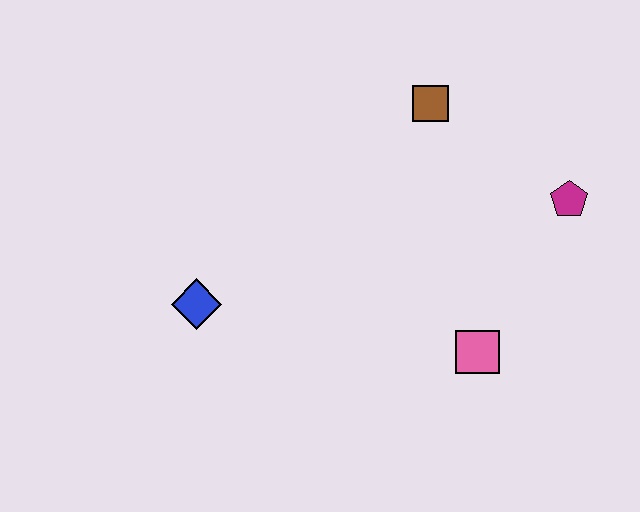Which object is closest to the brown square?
The magenta pentagon is closest to the brown square.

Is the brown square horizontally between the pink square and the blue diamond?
Yes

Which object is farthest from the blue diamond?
The magenta pentagon is farthest from the blue diamond.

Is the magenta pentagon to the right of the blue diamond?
Yes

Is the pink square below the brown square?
Yes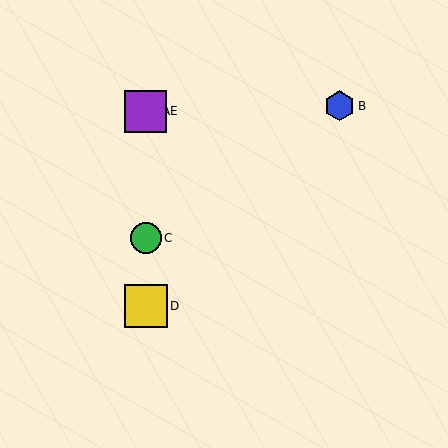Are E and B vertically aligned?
No, E is at x≈146 and B is at x≈340.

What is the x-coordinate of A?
Object A is at x≈146.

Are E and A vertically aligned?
Yes, both are at x≈146.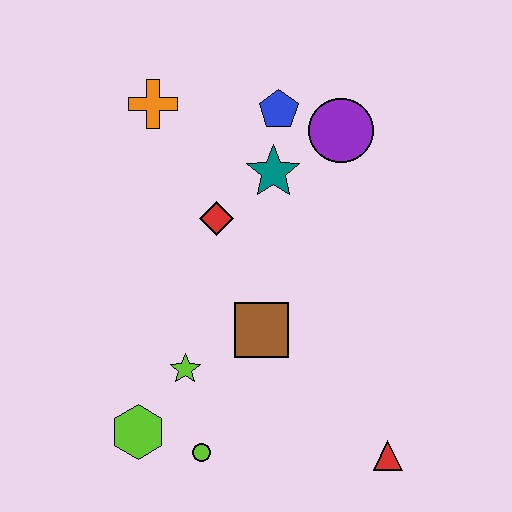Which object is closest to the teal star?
The blue pentagon is closest to the teal star.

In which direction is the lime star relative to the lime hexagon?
The lime star is above the lime hexagon.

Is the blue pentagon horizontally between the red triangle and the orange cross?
Yes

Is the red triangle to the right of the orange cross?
Yes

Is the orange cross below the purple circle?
No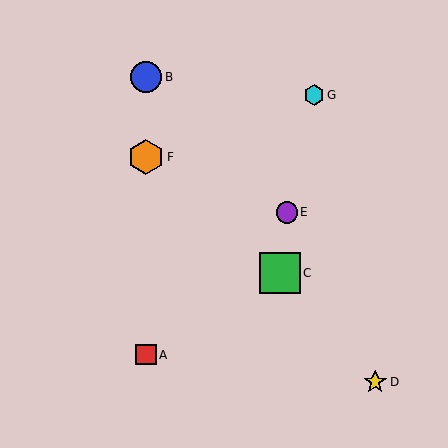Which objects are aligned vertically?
Objects A, B, F are aligned vertically.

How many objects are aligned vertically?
3 objects (A, B, F) are aligned vertically.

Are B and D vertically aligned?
No, B is at x≈146 and D is at x≈375.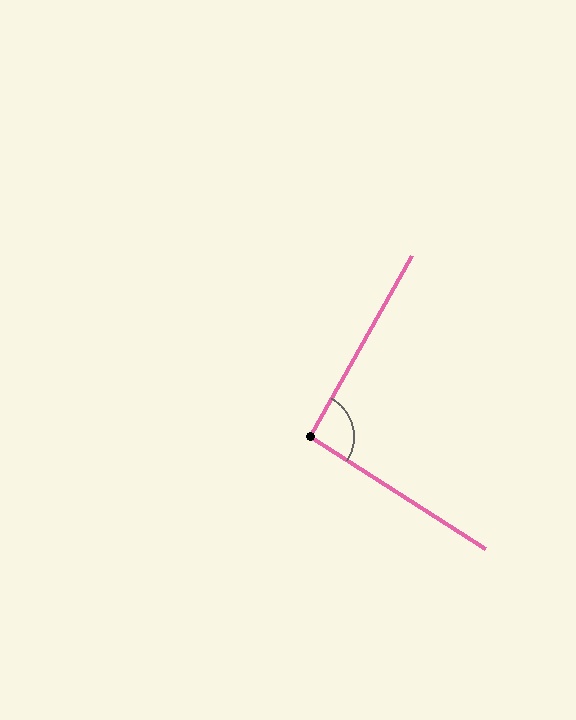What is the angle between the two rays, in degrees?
Approximately 93 degrees.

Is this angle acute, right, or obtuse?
It is approximately a right angle.